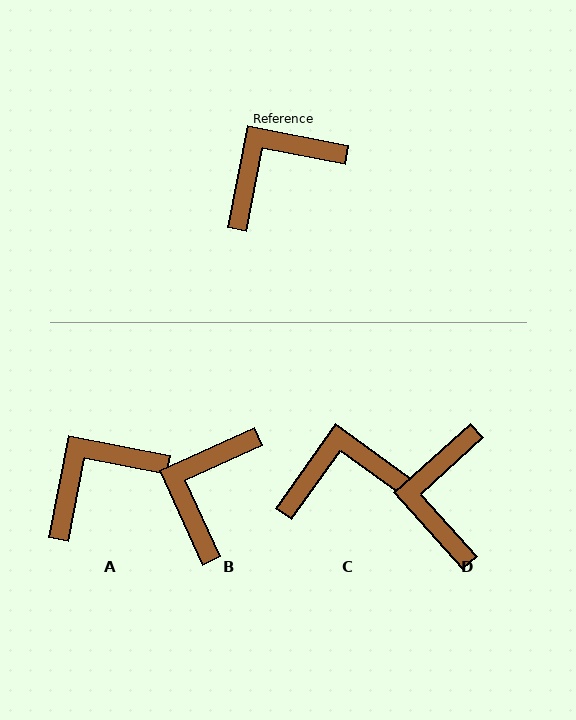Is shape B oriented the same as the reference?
No, it is off by about 35 degrees.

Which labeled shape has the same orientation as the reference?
A.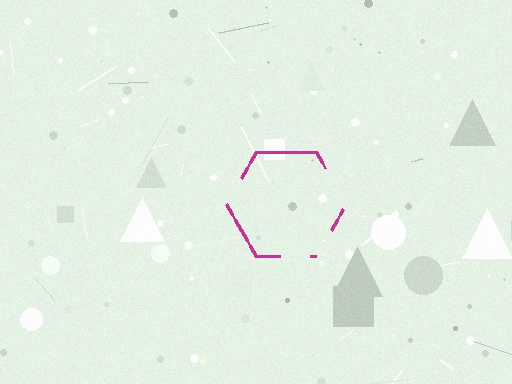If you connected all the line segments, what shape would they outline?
They would outline a hexagon.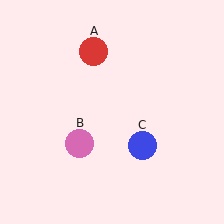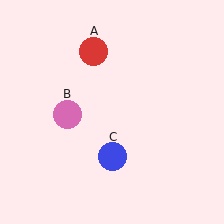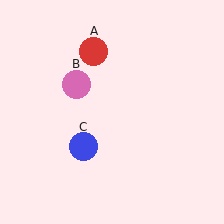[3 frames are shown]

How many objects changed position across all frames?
2 objects changed position: pink circle (object B), blue circle (object C).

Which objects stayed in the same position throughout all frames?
Red circle (object A) remained stationary.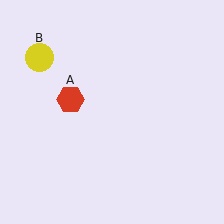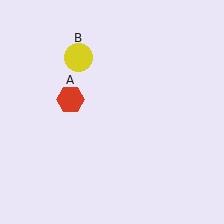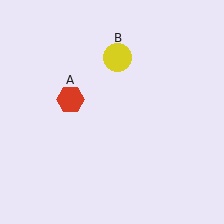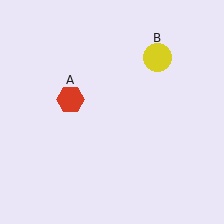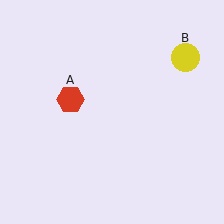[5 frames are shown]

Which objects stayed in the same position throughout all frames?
Red hexagon (object A) remained stationary.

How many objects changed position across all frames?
1 object changed position: yellow circle (object B).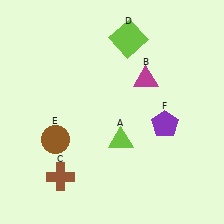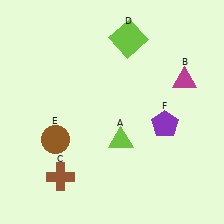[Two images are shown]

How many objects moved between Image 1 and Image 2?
1 object moved between the two images.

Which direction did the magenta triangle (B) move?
The magenta triangle (B) moved right.